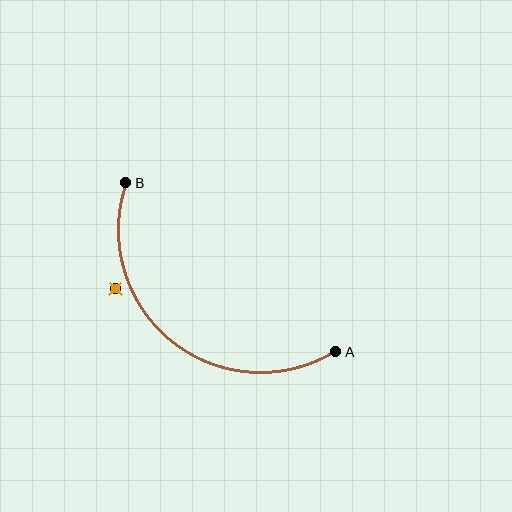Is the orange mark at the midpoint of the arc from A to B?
No — the orange mark does not lie on the arc at all. It sits slightly outside the curve.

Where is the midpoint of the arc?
The arc midpoint is the point on the curve farthest from the straight line joining A and B. It sits below and to the left of that line.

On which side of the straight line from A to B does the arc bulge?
The arc bulges below and to the left of the straight line connecting A and B.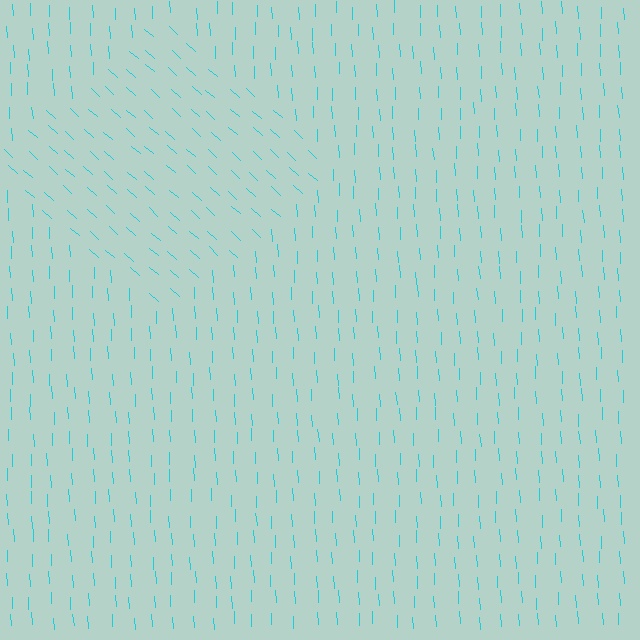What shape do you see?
I see a diamond.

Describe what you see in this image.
The image is filled with small cyan line segments. A diamond region in the image has lines oriented differently from the surrounding lines, creating a visible texture boundary.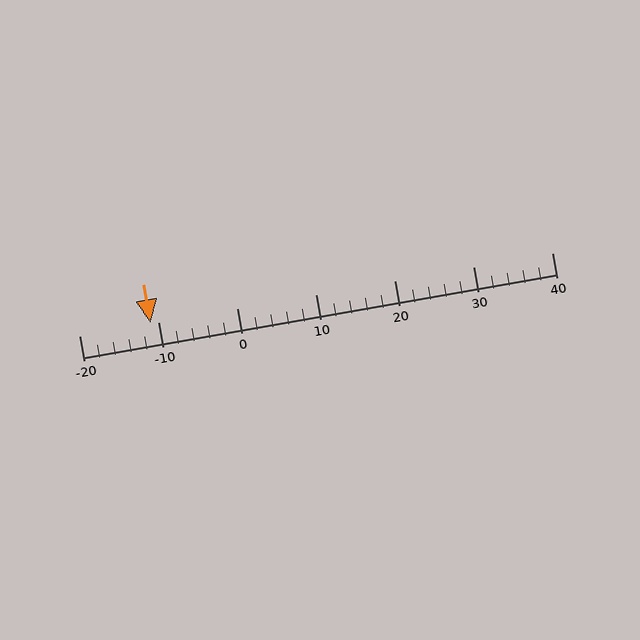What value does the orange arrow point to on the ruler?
The orange arrow points to approximately -11.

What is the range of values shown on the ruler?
The ruler shows values from -20 to 40.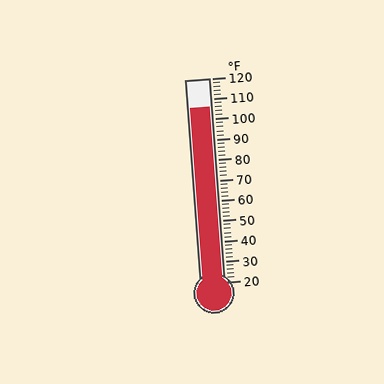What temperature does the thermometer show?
The thermometer shows approximately 106°F.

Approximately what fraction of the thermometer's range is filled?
The thermometer is filled to approximately 85% of its range.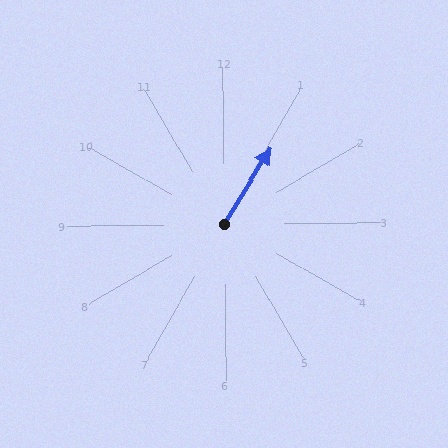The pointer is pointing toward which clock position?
Roughly 1 o'clock.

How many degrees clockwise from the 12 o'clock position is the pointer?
Approximately 32 degrees.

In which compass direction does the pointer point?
Northeast.